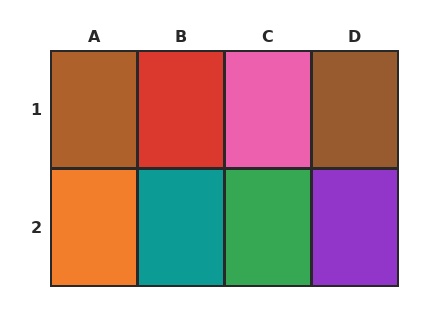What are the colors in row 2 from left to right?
Orange, teal, green, purple.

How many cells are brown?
2 cells are brown.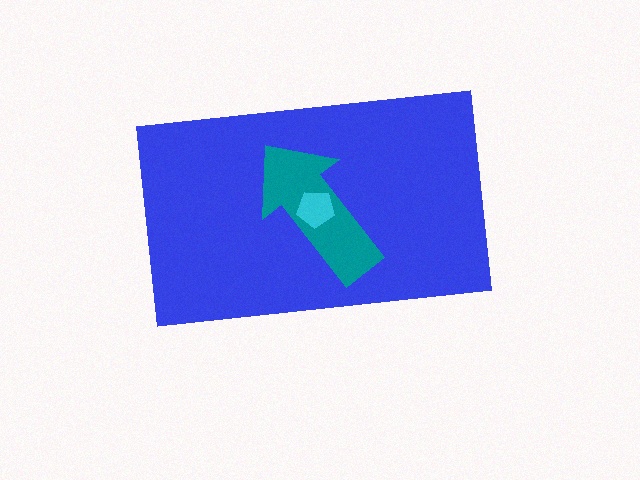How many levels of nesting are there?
3.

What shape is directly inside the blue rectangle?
The teal arrow.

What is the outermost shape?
The blue rectangle.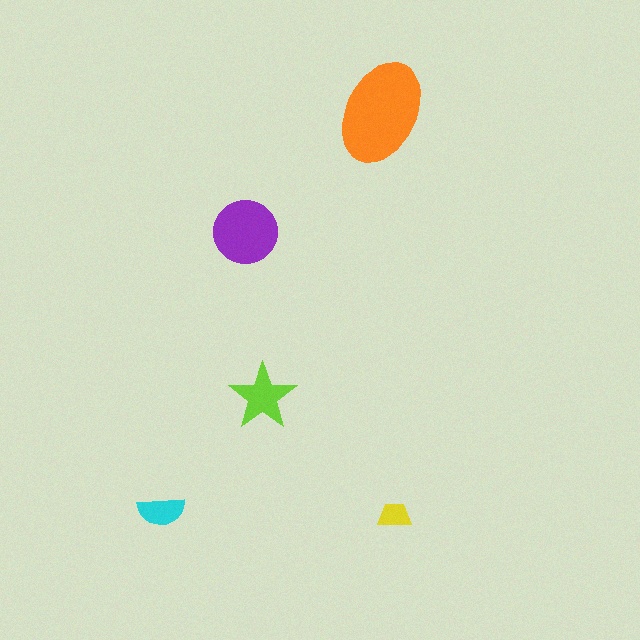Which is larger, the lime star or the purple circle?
The purple circle.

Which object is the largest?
The orange ellipse.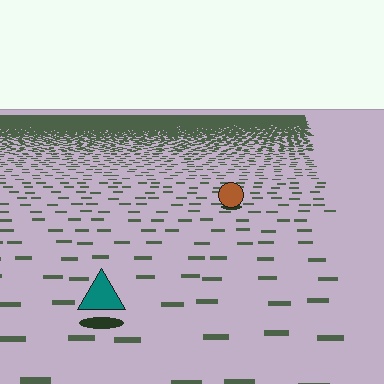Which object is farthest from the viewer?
The brown circle is farthest from the viewer. It appears smaller and the ground texture around it is denser.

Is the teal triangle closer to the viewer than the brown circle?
Yes. The teal triangle is closer — you can tell from the texture gradient: the ground texture is coarser near it.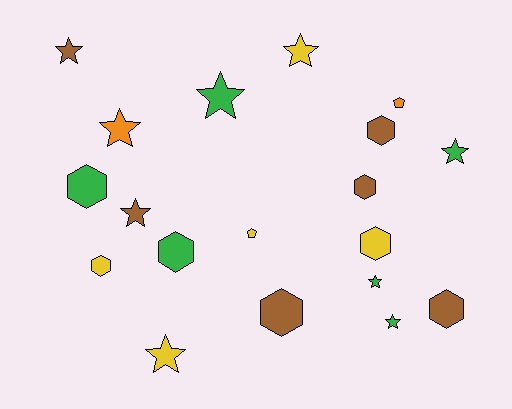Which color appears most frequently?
Green, with 6 objects.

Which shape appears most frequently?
Star, with 9 objects.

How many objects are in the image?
There are 19 objects.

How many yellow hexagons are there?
There are 2 yellow hexagons.